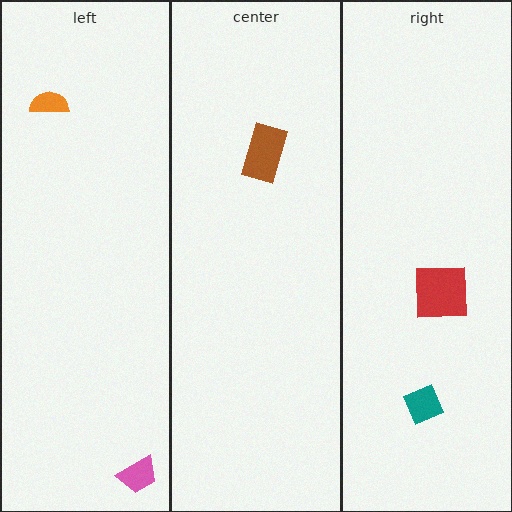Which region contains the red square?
The right region.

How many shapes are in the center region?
1.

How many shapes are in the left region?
2.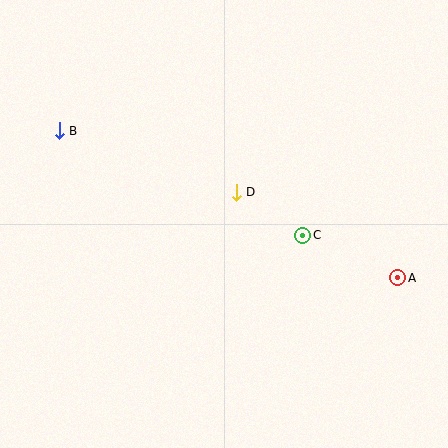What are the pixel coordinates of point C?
Point C is at (303, 235).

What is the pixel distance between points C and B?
The distance between C and B is 265 pixels.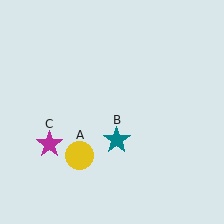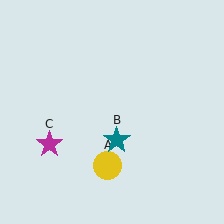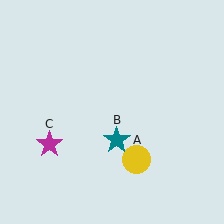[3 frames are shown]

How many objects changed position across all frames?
1 object changed position: yellow circle (object A).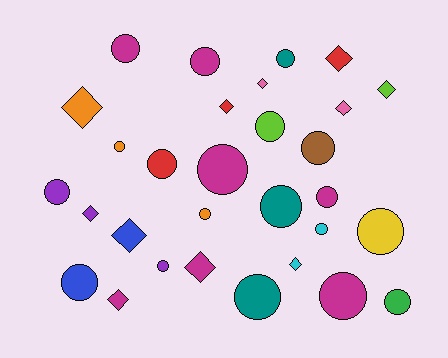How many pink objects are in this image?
There are 2 pink objects.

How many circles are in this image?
There are 19 circles.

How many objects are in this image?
There are 30 objects.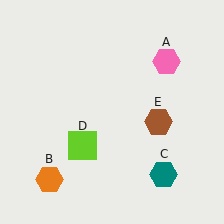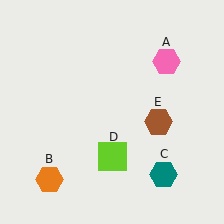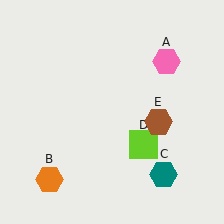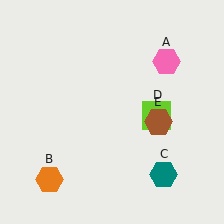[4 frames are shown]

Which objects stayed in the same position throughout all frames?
Pink hexagon (object A) and orange hexagon (object B) and teal hexagon (object C) and brown hexagon (object E) remained stationary.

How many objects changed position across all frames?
1 object changed position: lime square (object D).